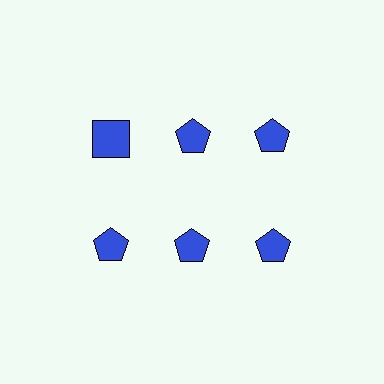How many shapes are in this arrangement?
There are 6 shapes arranged in a grid pattern.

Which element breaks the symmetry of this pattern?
The blue square in the top row, leftmost column breaks the symmetry. All other shapes are blue pentagons.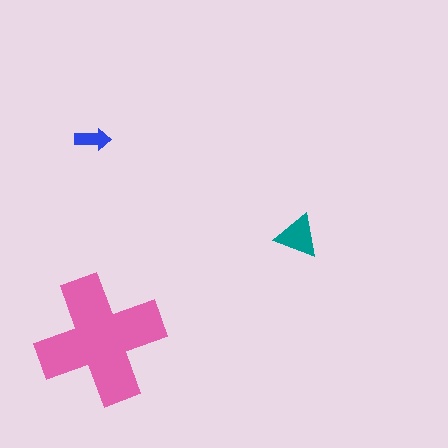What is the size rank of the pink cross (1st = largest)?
1st.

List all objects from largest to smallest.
The pink cross, the teal triangle, the blue arrow.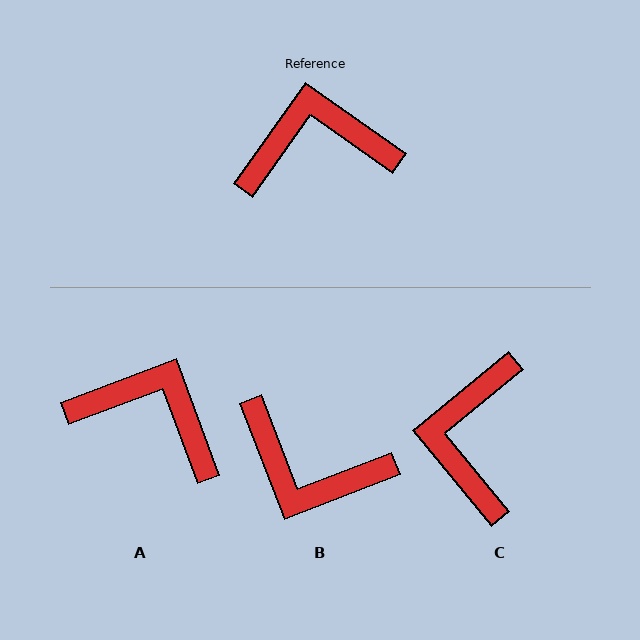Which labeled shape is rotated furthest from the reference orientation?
B, about 146 degrees away.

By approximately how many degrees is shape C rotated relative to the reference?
Approximately 75 degrees counter-clockwise.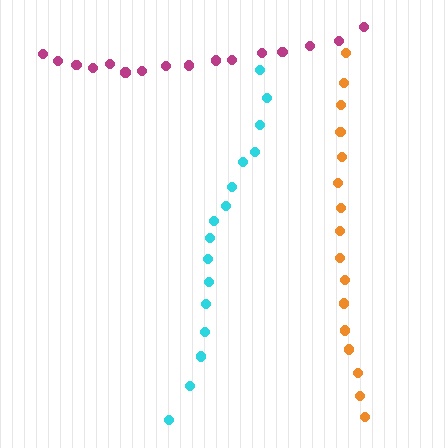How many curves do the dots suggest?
There are 3 distinct paths.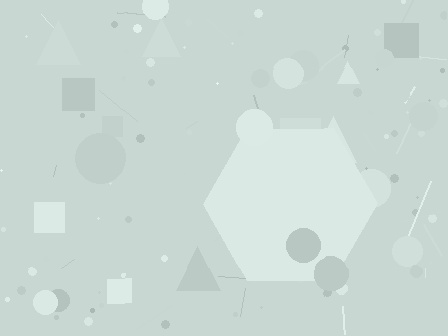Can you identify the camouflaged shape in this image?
The camouflaged shape is a hexagon.